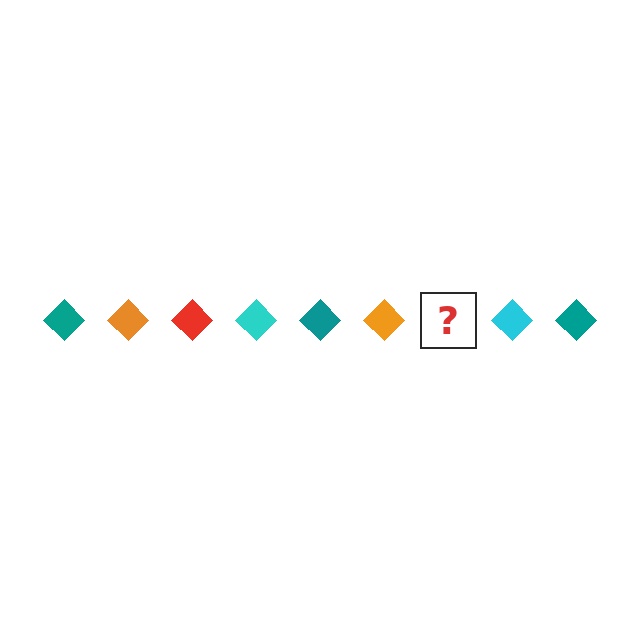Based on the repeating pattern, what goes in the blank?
The blank should be a red diamond.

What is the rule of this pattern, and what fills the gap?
The rule is that the pattern cycles through teal, orange, red, cyan diamonds. The gap should be filled with a red diamond.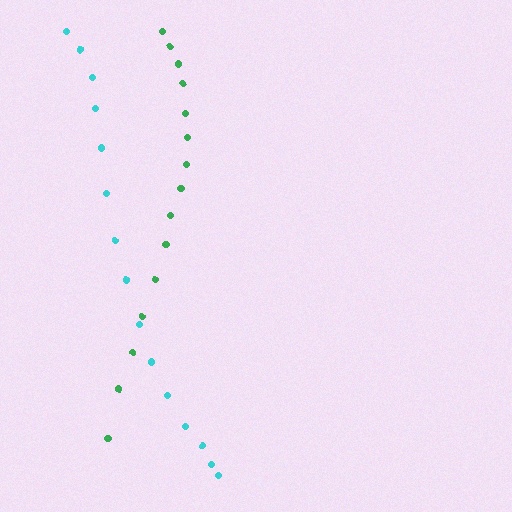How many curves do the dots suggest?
There are 2 distinct paths.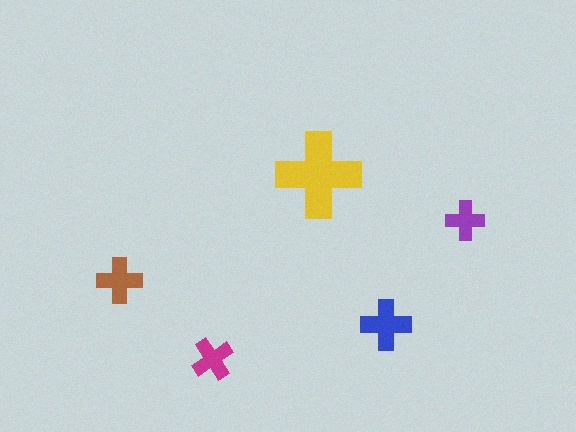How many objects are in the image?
There are 5 objects in the image.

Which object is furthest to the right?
The purple cross is rightmost.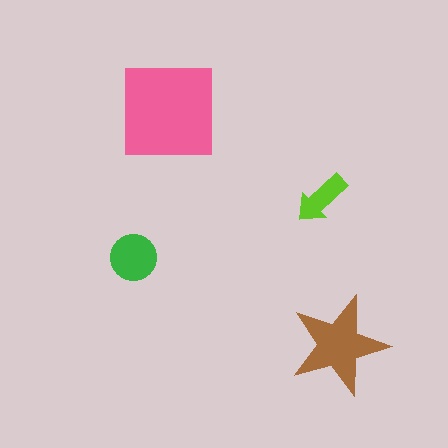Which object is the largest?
The pink square.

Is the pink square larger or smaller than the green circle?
Larger.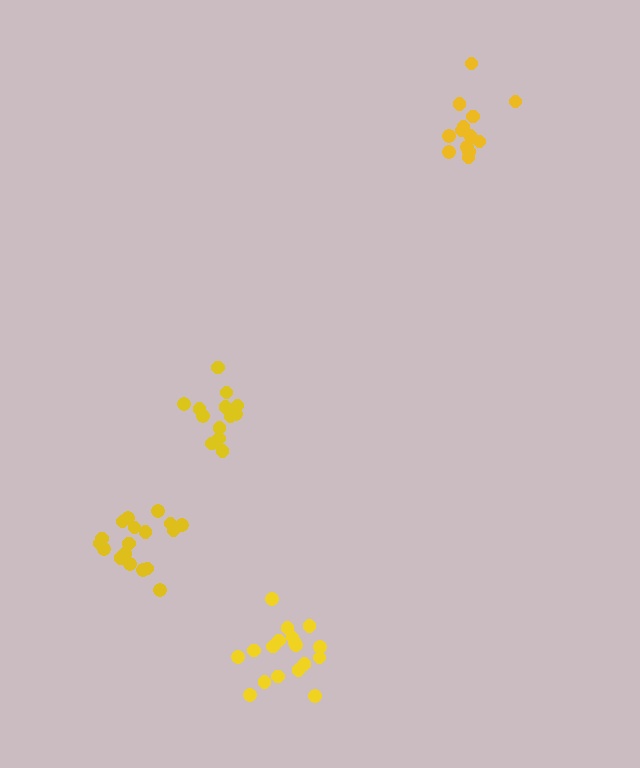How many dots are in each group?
Group 1: 18 dots, Group 2: 13 dots, Group 3: 13 dots, Group 4: 18 dots (62 total).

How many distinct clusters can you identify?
There are 4 distinct clusters.